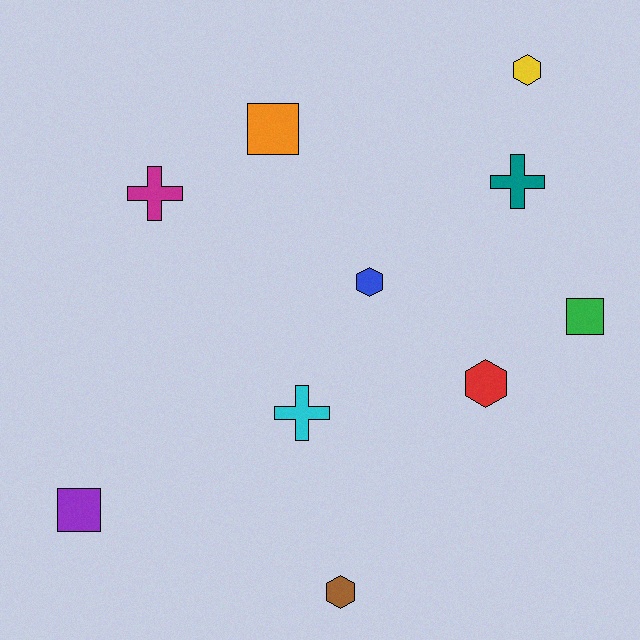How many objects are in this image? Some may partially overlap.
There are 10 objects.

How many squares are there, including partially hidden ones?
There are 3 squares.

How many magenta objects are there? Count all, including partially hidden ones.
There is 1 magenta object.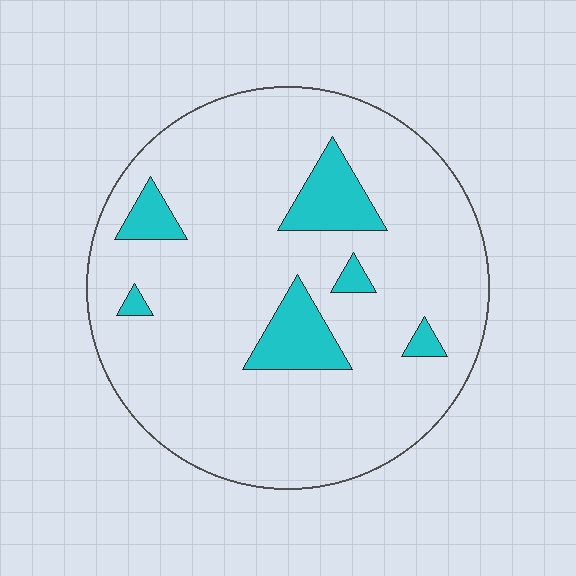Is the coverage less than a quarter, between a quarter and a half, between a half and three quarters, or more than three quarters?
Less than a quarter.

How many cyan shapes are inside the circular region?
6.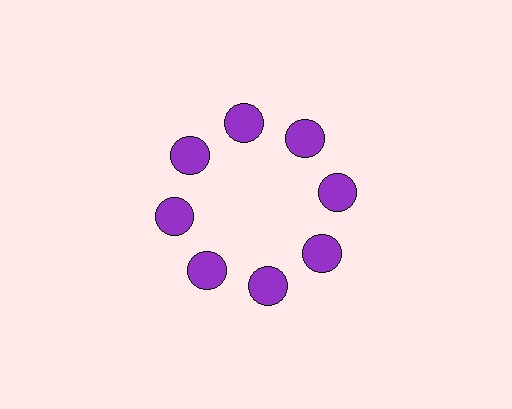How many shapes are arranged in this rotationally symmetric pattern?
There are 8 shapes, arranged in 8 groups of 1.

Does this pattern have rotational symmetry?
Yes, this pattern has 8-fold rotational symmetry. It looks the same after rotating 45 degrees around the center.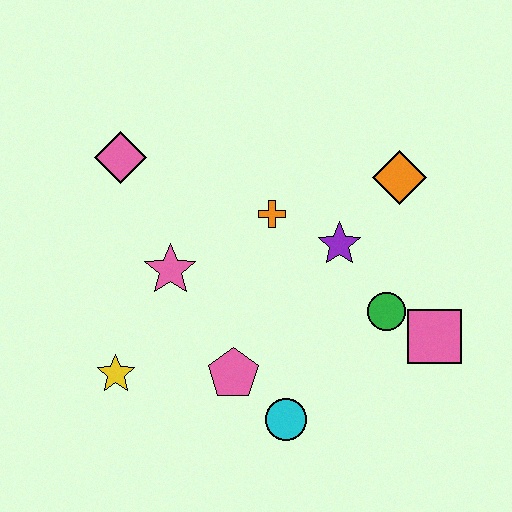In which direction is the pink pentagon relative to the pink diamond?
The pink pentagon is below the pink diamond.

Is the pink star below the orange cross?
Yes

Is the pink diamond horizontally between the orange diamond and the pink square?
No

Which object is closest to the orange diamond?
The purple star is closest to the orange diamond.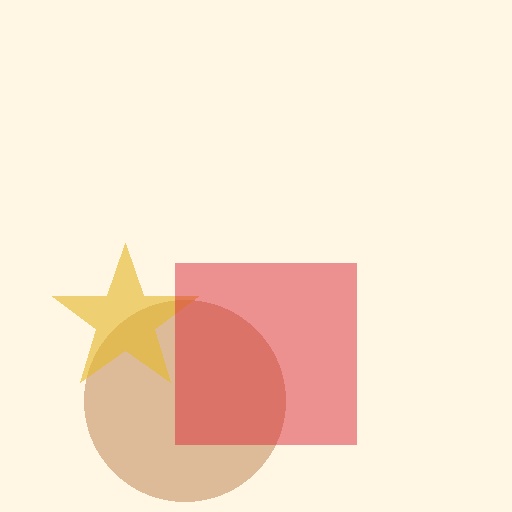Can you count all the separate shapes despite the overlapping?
Yes, there are 3 separate shapes.